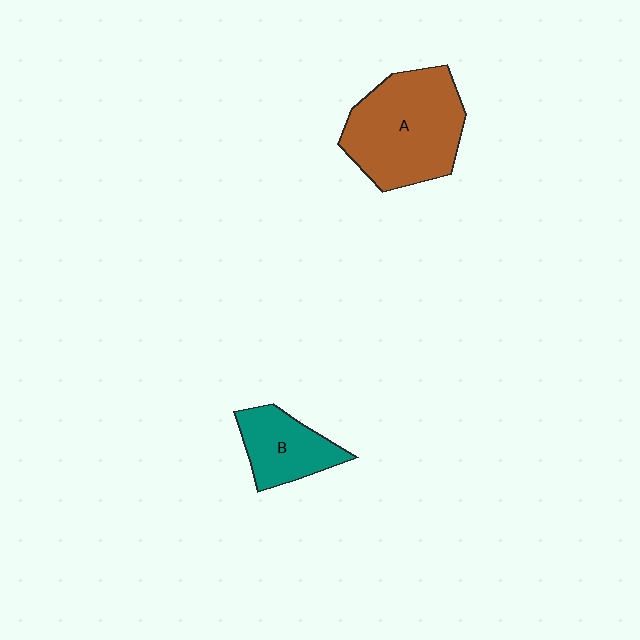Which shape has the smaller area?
Shape B (teal).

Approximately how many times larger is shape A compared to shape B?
Approximately 2.0 times.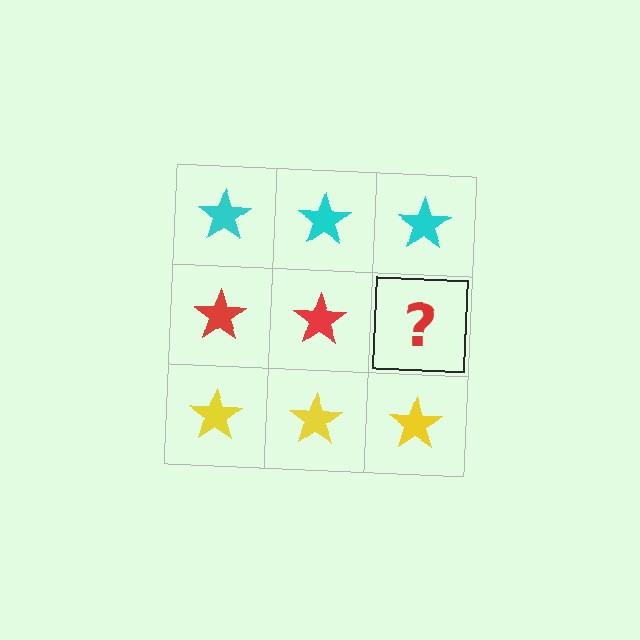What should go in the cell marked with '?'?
The missing cell should contain a red star.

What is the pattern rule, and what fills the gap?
The rule is that each row has a consistent color. The gap should be filled with a red star.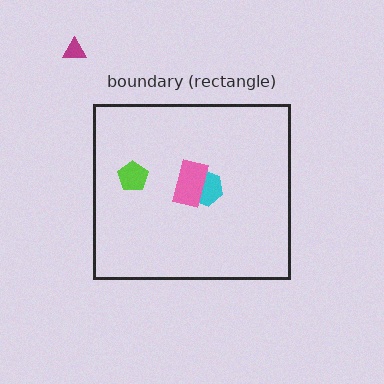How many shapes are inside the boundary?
3 inside, 1 outside.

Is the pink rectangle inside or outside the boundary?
Inside.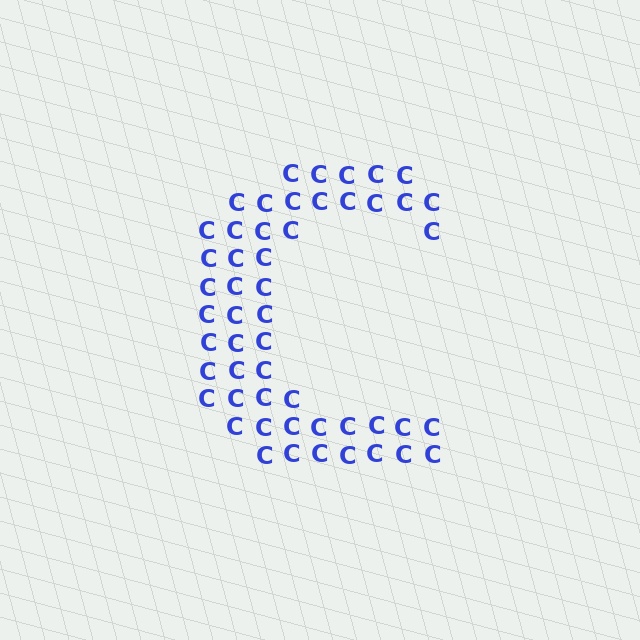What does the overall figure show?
The overall figure shows the letter C.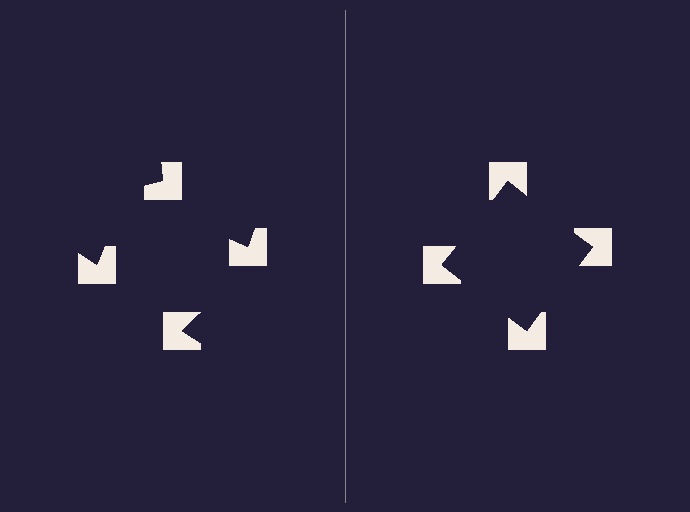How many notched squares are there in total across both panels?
8 — 4 on each side.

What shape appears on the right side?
An illusory square.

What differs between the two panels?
The notched squares are positioned identically on both sides; only the wedge orientations differ. On the right they align to a square; on the left they are misaligned.